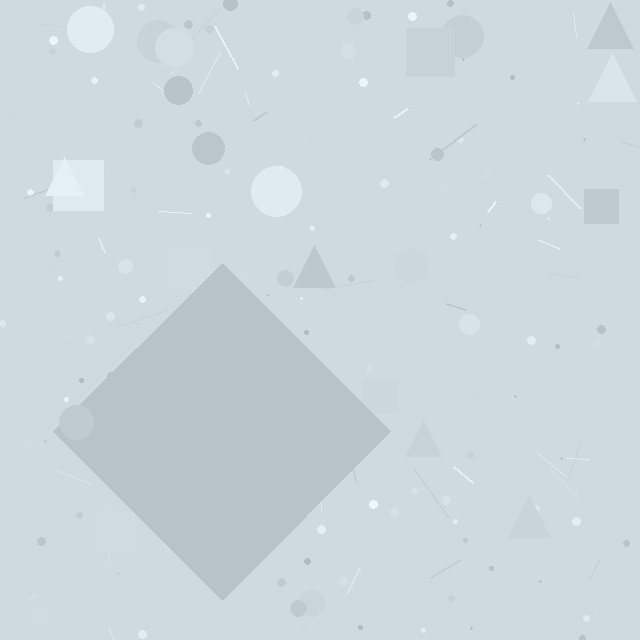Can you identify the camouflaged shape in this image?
The camouflaged shape is a diamond.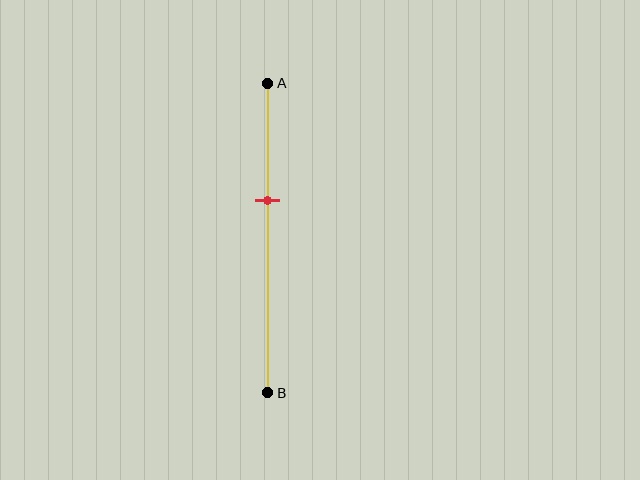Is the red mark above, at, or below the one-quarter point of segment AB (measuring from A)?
The red mark is below the one-quarter point of segment AB.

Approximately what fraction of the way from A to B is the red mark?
The red mark is approximately 40% of the way from A to B.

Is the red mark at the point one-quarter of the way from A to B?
No, the mark is at about 40% from A, not at the 25% one-quarter point.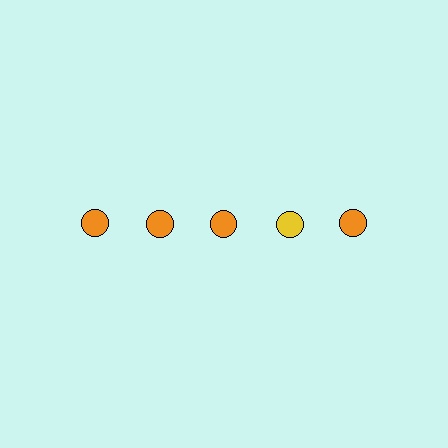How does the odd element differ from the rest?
It has a different color: yellow instead of orange.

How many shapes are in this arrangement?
There are 5 shapes arranged in a grid pattern.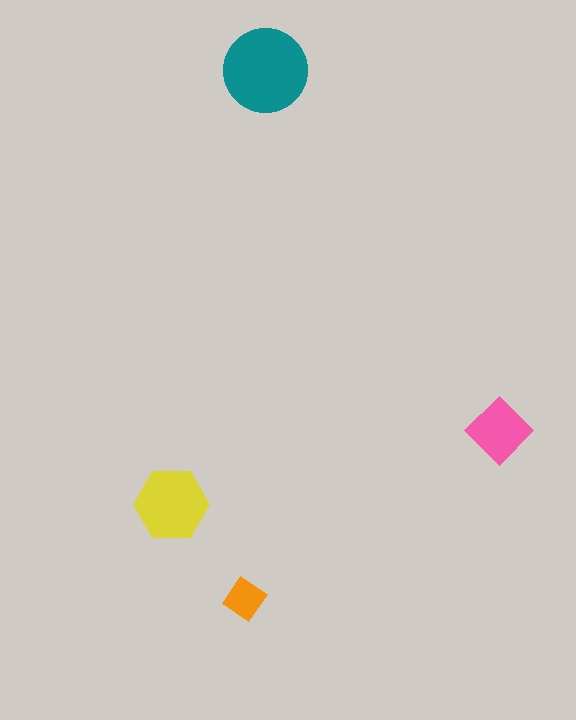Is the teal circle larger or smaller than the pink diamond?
Larger.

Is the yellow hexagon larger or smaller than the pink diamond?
Larger.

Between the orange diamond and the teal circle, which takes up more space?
The teal circle.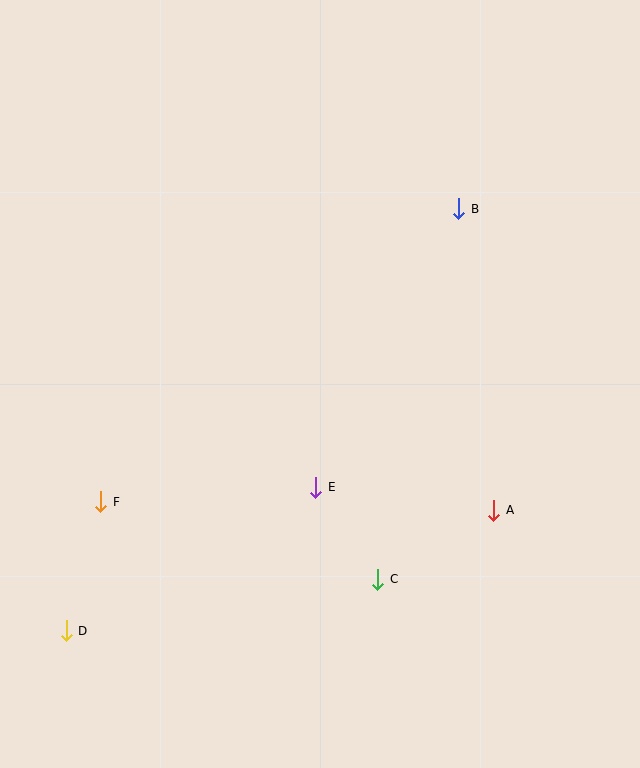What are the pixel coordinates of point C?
Point C is at (378, 579).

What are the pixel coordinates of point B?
Point B is at (459, 209).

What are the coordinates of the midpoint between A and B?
The midpoint between A and B is at (476, 360).